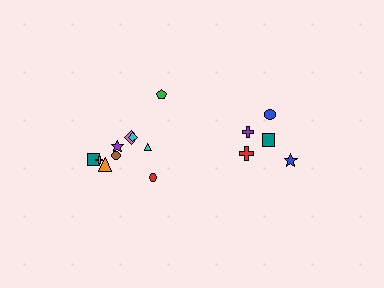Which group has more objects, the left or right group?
The left group.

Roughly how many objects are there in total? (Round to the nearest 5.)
Roughly 15 objects in total.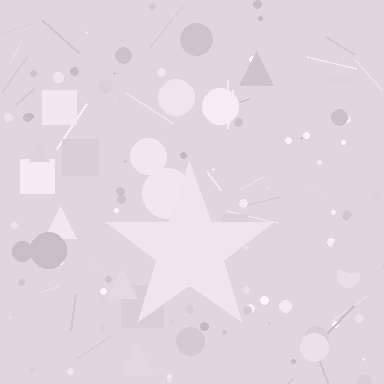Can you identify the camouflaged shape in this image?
The camouflaged shape is a star.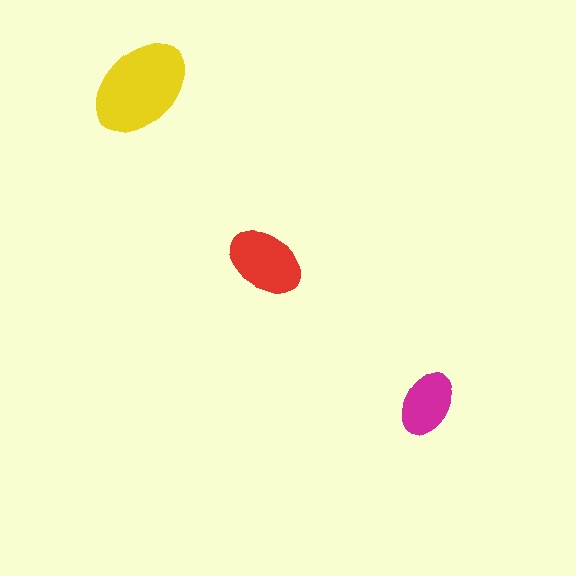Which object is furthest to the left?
The yellow ellipse is leftmost.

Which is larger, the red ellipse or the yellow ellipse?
The yellow one.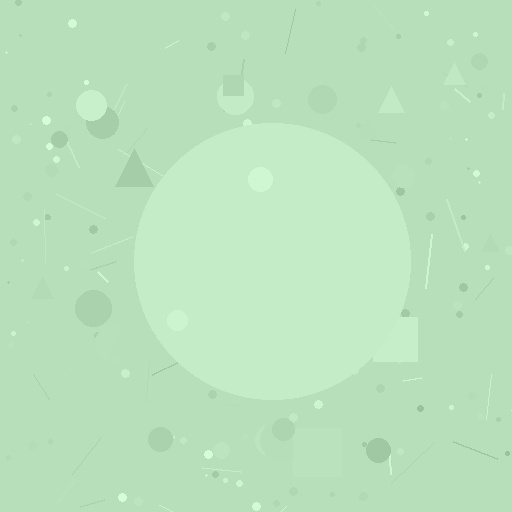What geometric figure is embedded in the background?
A circle is embedded in the background.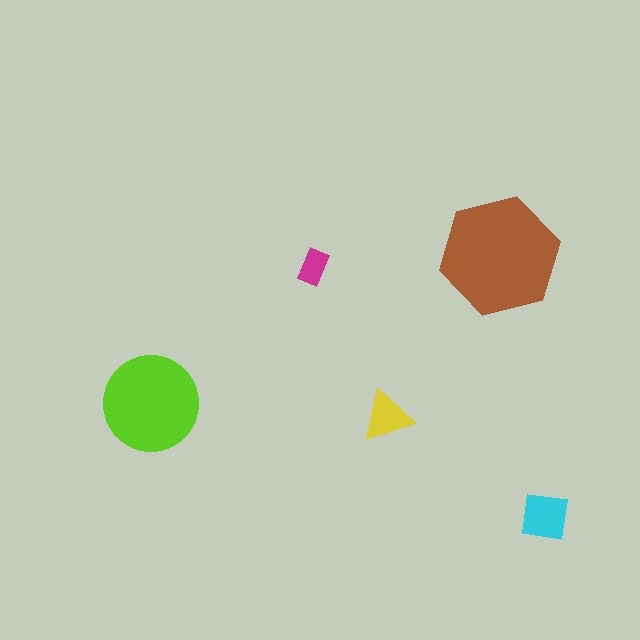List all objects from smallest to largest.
The magenta rectangle, the yellow triangle, the cyan square, the lime circle, the brown hexagon.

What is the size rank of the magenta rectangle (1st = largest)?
5th.